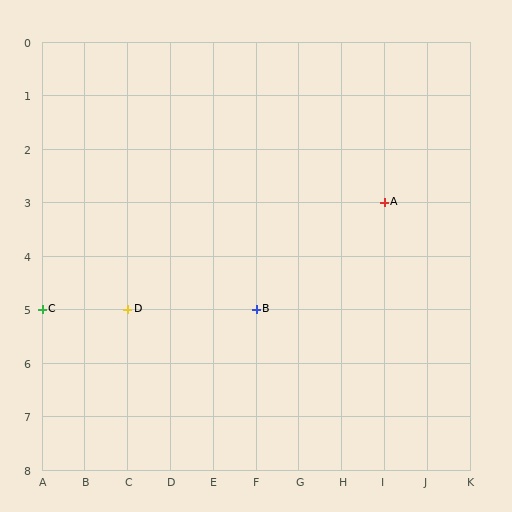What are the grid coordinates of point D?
Point D is at grid coordinates (C, 5).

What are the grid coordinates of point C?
Point C is at grid coordinates (A, 5).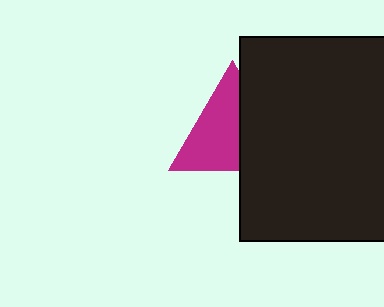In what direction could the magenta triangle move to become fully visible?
The magenta triangle could move left. That would shift it out from behind the black square entirely.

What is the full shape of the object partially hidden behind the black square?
The partially hidden object is a magenta triangle.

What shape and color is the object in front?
The object in front is a black square.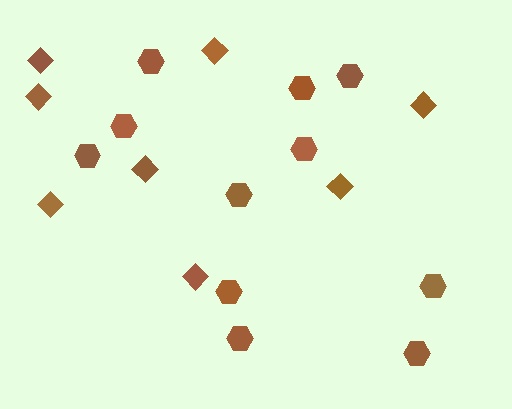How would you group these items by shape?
There are 2 groups: one group of hexagons (11) and one group of diamonds (8).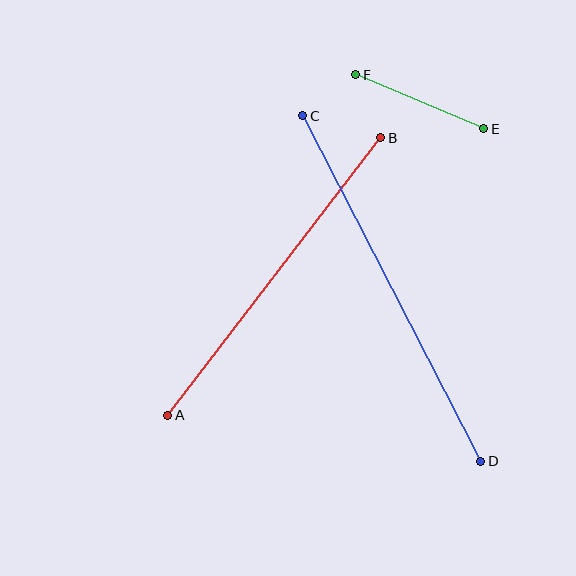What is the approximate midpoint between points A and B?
The midpoint is at approximately (274, 276) pixels.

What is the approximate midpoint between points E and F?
The midpoint is at approximately (420, 102) pixels.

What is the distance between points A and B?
The distance is approximately 350 pixels.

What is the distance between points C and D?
The distance is approximately 388 pixels.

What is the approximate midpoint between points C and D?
The midpoint is at approximately (392, 288) pixels.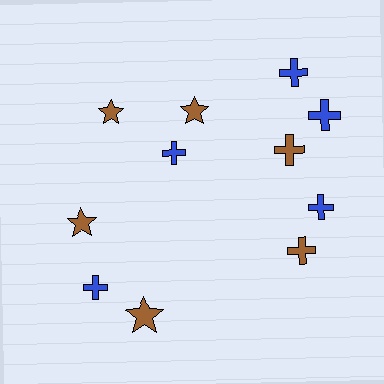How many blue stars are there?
There are no blue stars.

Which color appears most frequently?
Brown, with 6 objects.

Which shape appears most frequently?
Cross, with 7 objects.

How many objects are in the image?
There are 11 objects.